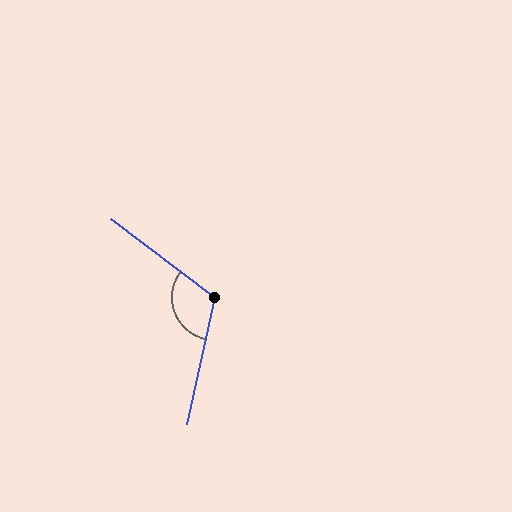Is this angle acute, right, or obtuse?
It is obtuse.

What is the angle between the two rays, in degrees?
Approximately 115 degrees.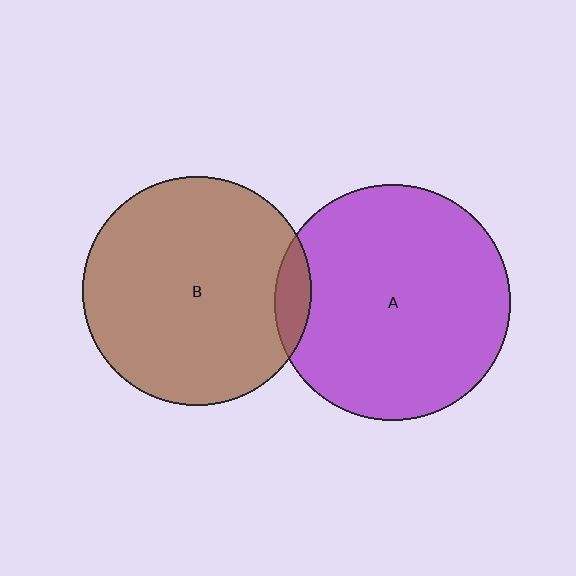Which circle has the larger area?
Circle A (purple).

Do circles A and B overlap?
Yes.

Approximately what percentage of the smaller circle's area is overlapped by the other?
Approximately 5%.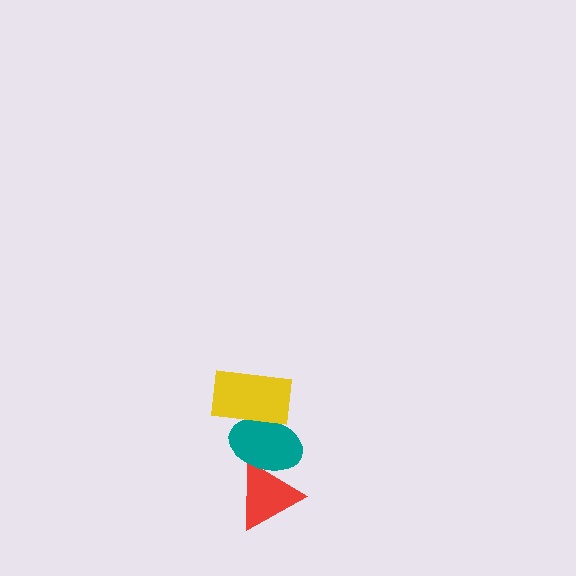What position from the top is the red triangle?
The red triangle is 3rd from the top.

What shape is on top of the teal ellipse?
The yellow rectangle is on top of the teal ellipse.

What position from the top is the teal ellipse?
The teal ellipse is 2nd from the top.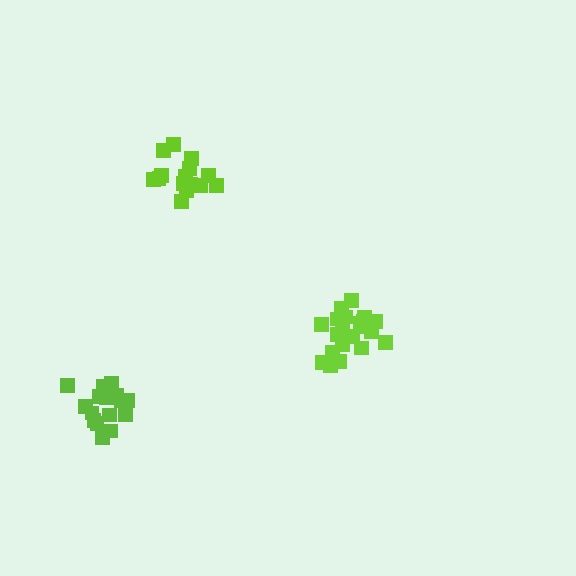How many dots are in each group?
Group 1: 21 dots, Group 2: 15 dots, Group 3: 17 dots (53 total).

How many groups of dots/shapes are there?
There are 3 groups.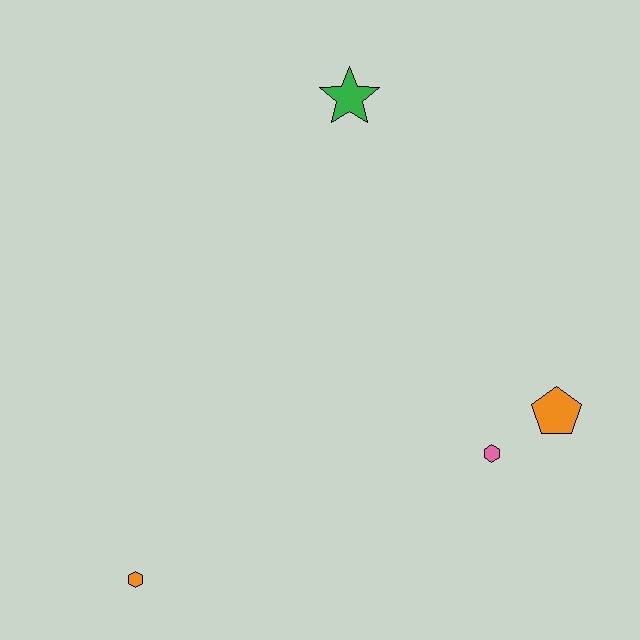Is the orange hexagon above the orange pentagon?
No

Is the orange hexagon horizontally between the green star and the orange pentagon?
No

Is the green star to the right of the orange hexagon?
Yes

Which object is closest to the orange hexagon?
The pink hexagon is closest to the orange hexagon.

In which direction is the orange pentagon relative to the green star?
The orange pentagon is below the green star.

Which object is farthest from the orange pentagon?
The orange hexagon is farthest from the orange pentagon.